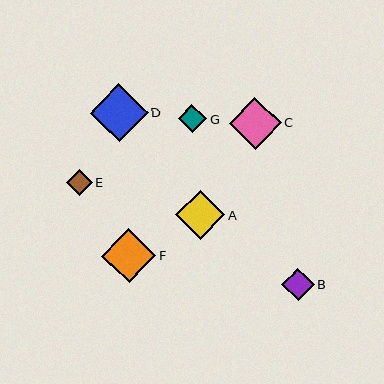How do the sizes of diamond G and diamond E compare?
Diamond G and diamond E are approximately the same size.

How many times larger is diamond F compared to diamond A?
Diamond F is approximately 1.1 times the size of diamond A.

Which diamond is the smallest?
Diamond E is the smallest with a size of approximately 26 pixels.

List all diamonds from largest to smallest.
From largest to smallest: D, F, C, A, B, G, E.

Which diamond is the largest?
Diamond D is the largest with a size of approximately 58 pixels.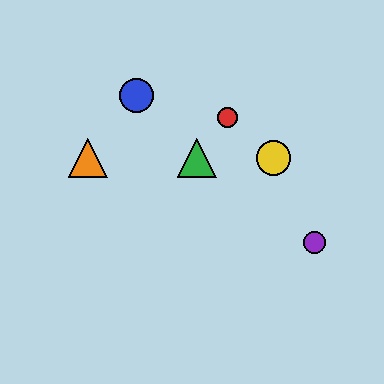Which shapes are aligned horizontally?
The green triangle, the yellow circle, the orange triangle are aligned horizontally.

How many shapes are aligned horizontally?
3 shapes (the green triangle, the yellow circle, the orange triangle) are aligned horizontally.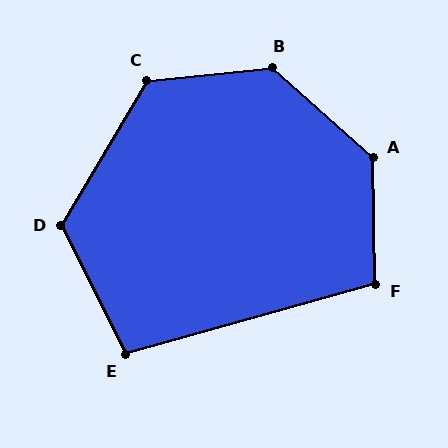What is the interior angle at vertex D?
Approximately 123 degrees (obtuse).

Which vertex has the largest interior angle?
B, at approximately 133 degrees.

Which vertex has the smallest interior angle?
E, at approximately 101 degrees.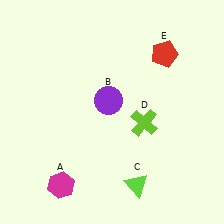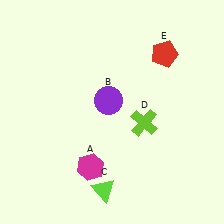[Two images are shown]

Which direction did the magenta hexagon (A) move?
The magenta hexagon (A) moved right.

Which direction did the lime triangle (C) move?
The lime triangle (C) moved left.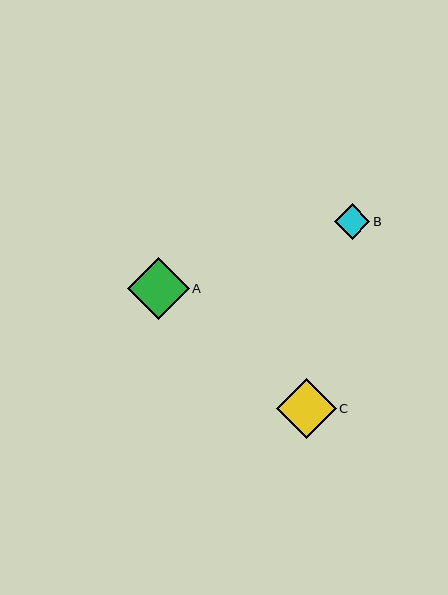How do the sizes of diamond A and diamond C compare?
Diamond A and diamond C are approximately the same size.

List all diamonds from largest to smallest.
From largest to smallest: A, C, B.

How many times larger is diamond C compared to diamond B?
Diamond C is approximately 1.7 times the size of diamond B.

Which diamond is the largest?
Diamond A is the largest with a size of approximately 62 pixels.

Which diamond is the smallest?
Diamond B is the smallest with a size of approximately 35 pixels.